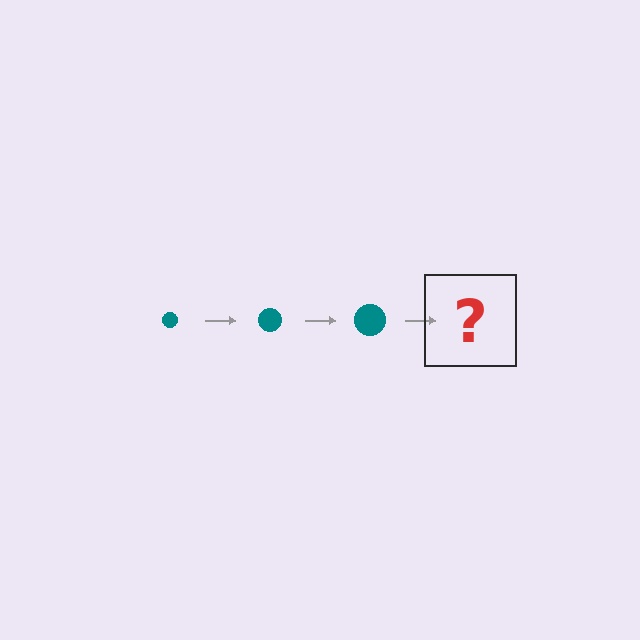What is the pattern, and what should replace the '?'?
The pattern is that the circle gets progressively larger each step. The '?' should be a teal circle, larger than the previous one.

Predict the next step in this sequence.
The next step is a teal circle, larger than the previous one.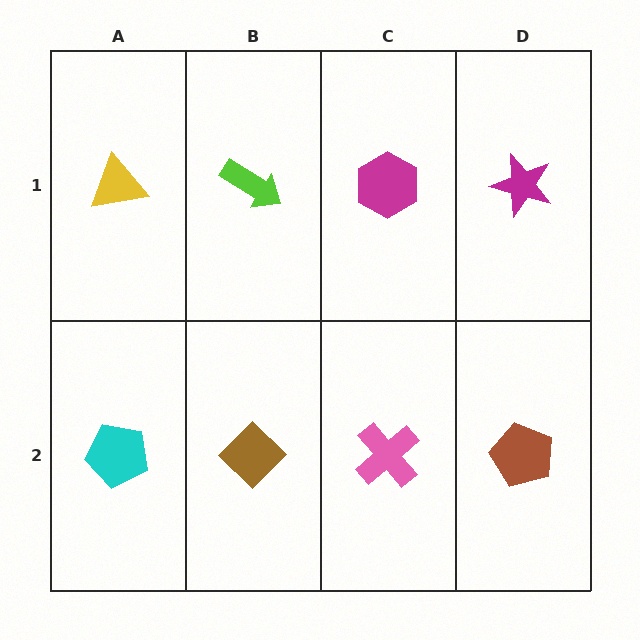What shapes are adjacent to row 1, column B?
A brown diamond (row 2, column B), a yellow triangle (row 1, column A), a magenta hexagon (row 1, column C).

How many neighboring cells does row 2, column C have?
3.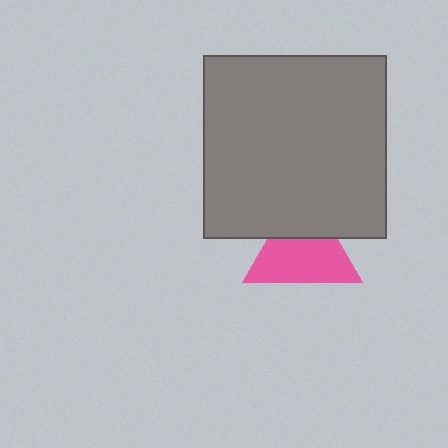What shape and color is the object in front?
The object in front is a gray square.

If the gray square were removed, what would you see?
You would see the complete pink triangle.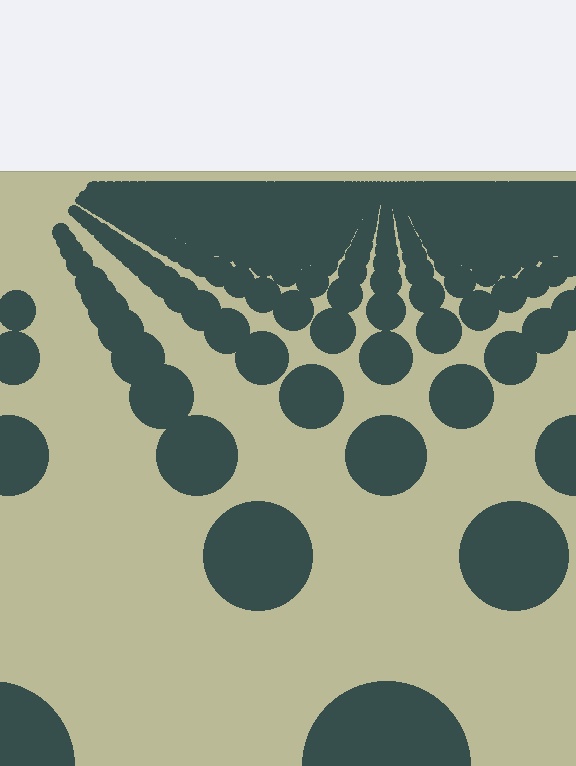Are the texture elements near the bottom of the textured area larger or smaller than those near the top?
Larger. Near the bottom, elements are closer to the viewer and appear at a bigger on-screen size.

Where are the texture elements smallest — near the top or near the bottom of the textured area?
Near the top.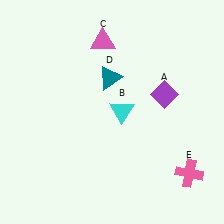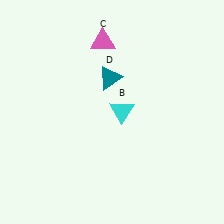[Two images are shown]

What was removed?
The pink cross (E), the purple diamond (A) were removed in Image 2.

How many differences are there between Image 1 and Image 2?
There are 2 differences between the two images.